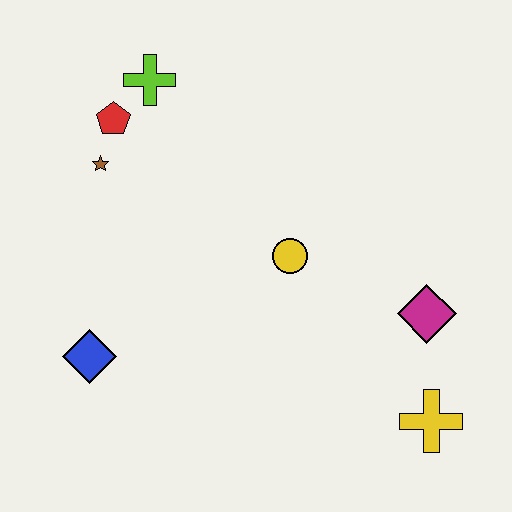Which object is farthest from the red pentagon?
The yellow cross is farthest from the red pentagon.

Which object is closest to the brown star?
The red pentagon is closest to the brown star.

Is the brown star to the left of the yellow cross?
Yes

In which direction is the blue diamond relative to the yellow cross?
The blue diamond is to the left of the yellow cross.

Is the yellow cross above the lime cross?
No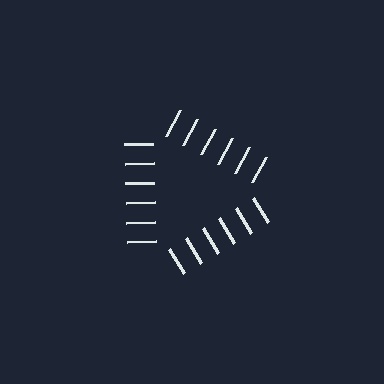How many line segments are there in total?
18 — 6 along each of the 3 edges.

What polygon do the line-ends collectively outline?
An illusory triangle — the line segments terminate on its edges but no continuous stroke is drawn.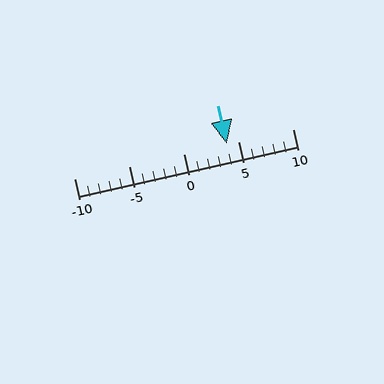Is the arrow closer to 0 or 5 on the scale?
The arrow is closer to 5.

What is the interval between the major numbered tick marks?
The major tick marks are spaced 5 units apart.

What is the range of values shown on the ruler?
The ruler shows values from -10 to 10.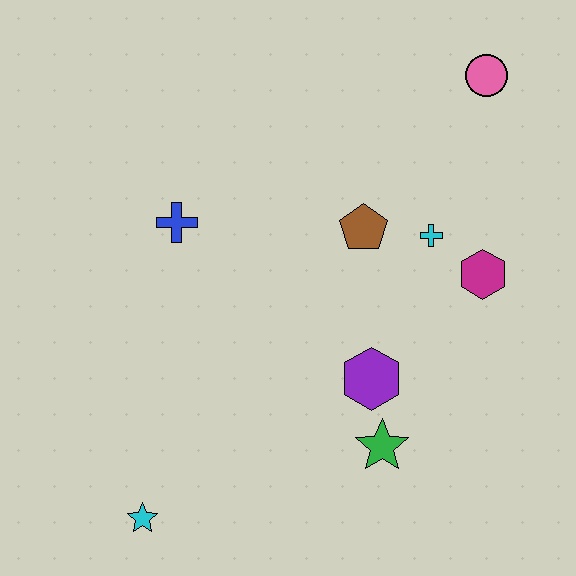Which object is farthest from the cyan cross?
The cyan star is farthest from the cyan cross.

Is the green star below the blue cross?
Yes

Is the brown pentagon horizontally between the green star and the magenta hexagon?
No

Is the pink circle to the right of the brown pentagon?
Yes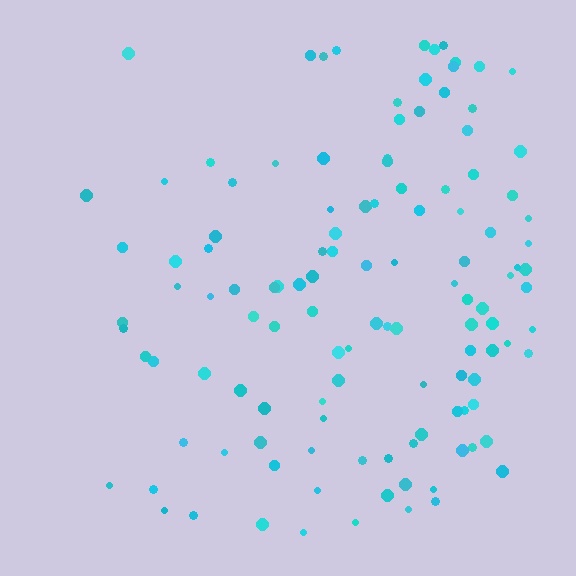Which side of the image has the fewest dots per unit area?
The left.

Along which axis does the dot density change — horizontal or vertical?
Horizontal.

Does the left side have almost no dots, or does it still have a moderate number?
Still a moderate number, just noticeably fewer than the right.